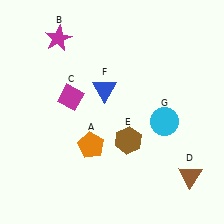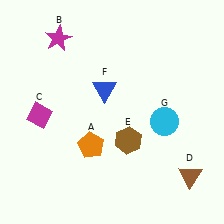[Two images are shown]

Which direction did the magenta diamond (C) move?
The magenta diamond (C) moved left.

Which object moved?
The magenta diamond (C) moved left.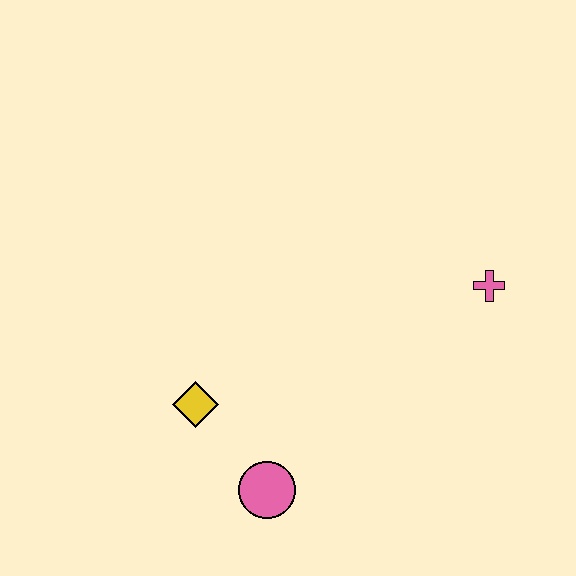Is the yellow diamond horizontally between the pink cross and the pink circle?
No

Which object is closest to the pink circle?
The yellow diamond is closest to the pink circle.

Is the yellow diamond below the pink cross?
Yes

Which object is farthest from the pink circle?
The pink cross is farthest from the pink circle.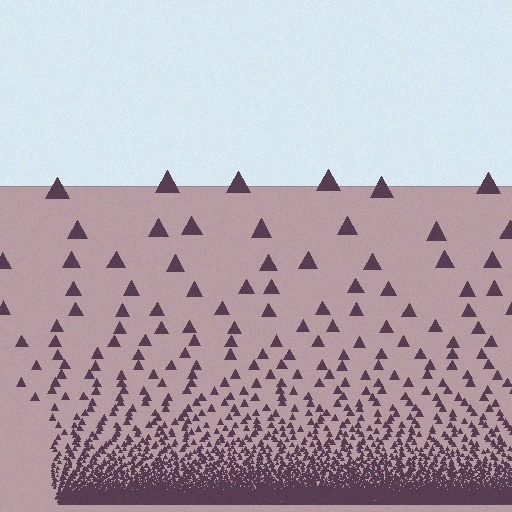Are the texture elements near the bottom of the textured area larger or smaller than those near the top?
Smaller. The gradient is inverted — elements near the bottom are smaller and denser.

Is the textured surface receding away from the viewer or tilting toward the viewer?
The surface appears to tilt toward the viewer. Texture elements get larger and sparser toward the top.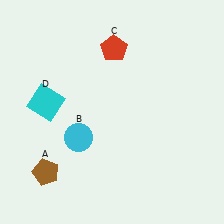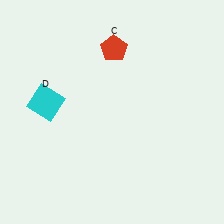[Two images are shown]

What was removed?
The brown pentagon (A), the cyan circle (B) were removed in Image 2.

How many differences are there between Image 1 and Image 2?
There are 2 differences between the two images.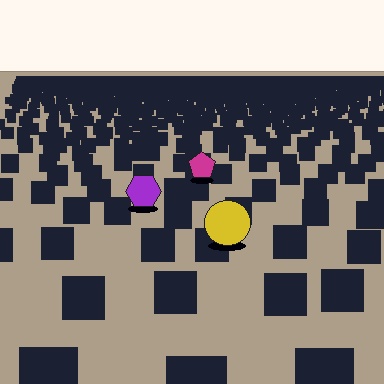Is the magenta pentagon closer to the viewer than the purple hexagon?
No. The purple hexagon is closer — you can tell from the texture gradient: the ground texture is coarser near it.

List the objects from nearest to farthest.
From nearest to farthest: the yellow circle, the purple hexagon, the magenta pentagon.